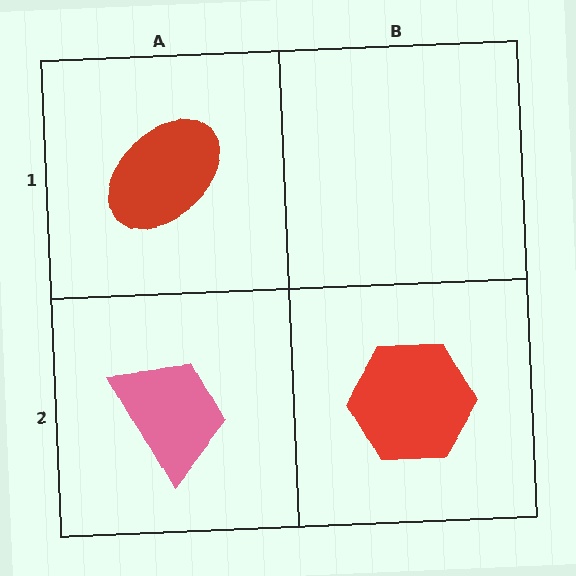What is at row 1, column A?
A red ellipse.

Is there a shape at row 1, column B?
No, that cell is empty.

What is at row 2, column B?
A red hexagon.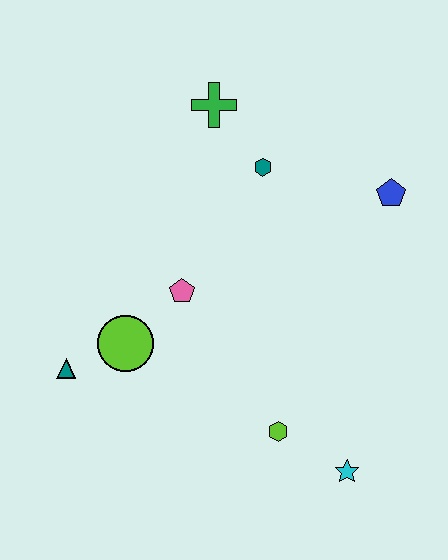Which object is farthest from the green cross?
The cyan star is farthest from the green cross.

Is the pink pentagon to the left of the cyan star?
Yes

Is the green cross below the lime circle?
No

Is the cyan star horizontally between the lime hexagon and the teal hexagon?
No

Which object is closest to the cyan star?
The lime hexagon is closest to the cyan star.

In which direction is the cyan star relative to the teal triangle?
The cyan star is to the right of the teal triangle.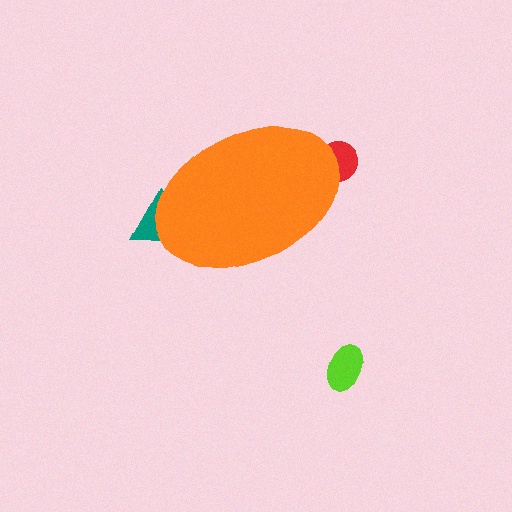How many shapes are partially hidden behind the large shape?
2 shapes are partially hidden.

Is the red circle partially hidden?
Yes, the red circle is partially hidden behind the orange ellipse.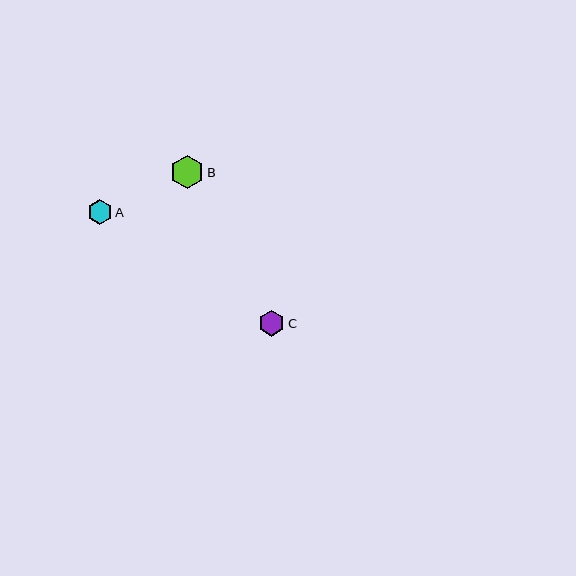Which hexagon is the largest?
Hexagon B is the largest with a size of approximately 34 pixels.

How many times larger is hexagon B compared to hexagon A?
Hexagon B is approximately 1.4 times the size of hexagon A.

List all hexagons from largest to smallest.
From largest to smallest: B, C, A.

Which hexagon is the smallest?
Hexagon A is the smallest with a size of approximately 25 pixels.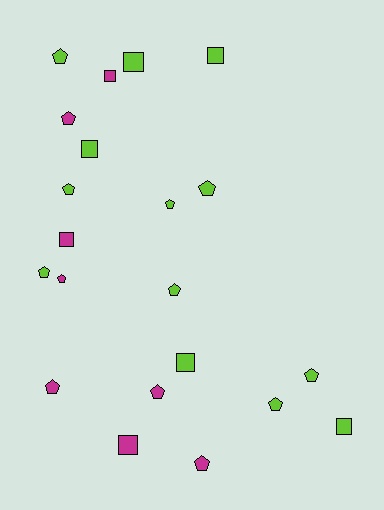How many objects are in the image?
There are 21 objects.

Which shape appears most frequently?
Pentagon, with 13 objects.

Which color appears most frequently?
Lime, with 13 objects.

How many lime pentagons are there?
There are 8 lime pentagons.